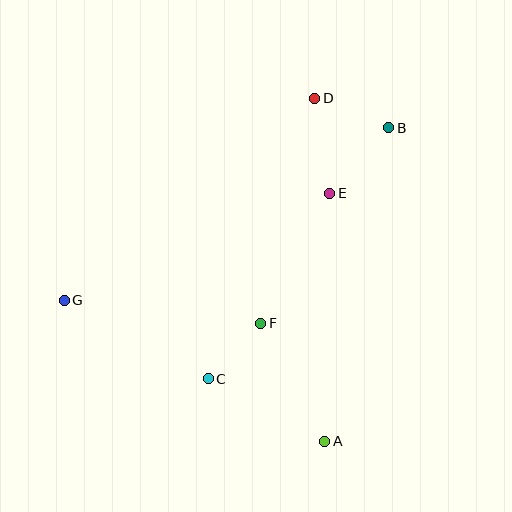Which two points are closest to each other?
Points C and F are closest to each other.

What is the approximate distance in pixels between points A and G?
The distance between A and G is approximately 296 pixels.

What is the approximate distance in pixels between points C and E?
The distance between C and E is approximately 222 pixels.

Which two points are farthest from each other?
Points B and G are farthest from each other.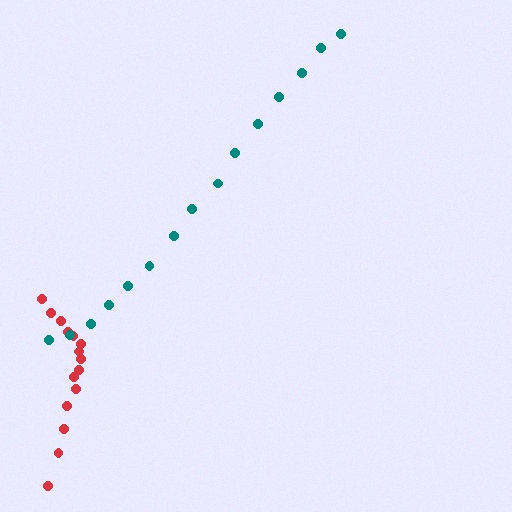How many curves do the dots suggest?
There are 2 distinct paths.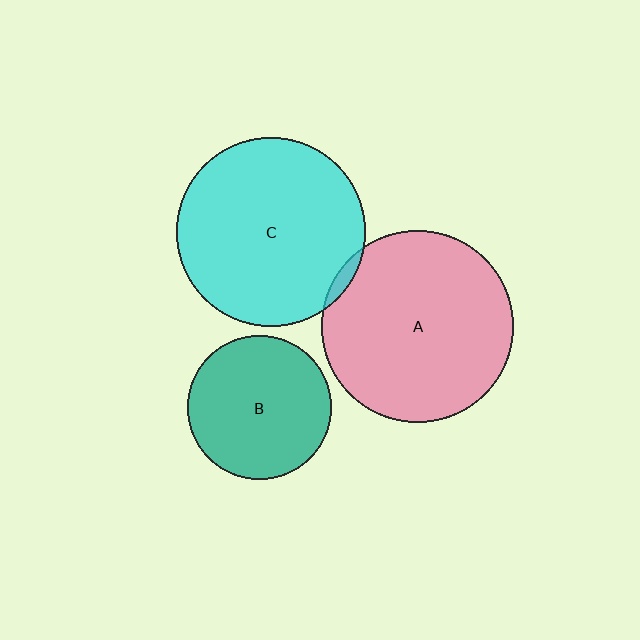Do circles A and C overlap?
Yes.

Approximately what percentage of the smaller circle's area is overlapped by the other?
Approximately 5%.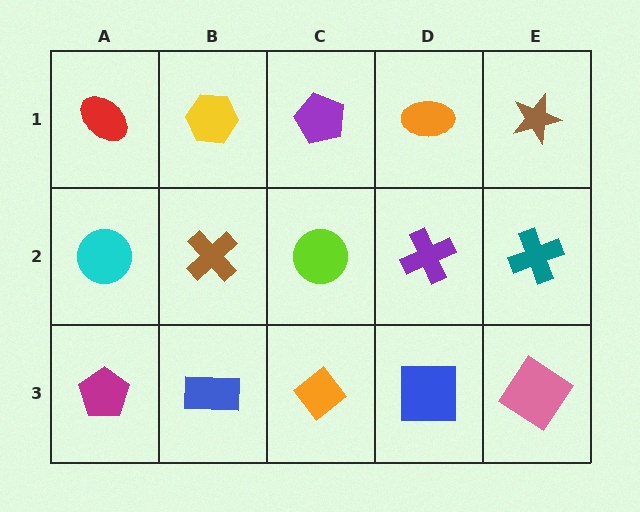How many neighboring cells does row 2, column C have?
4.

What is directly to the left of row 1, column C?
A yellow hexagon.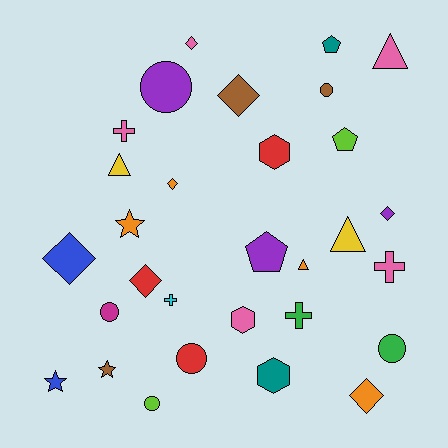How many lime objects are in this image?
There are 2 lime objects.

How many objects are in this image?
There are 30 objects.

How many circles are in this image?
There are 6 circles.